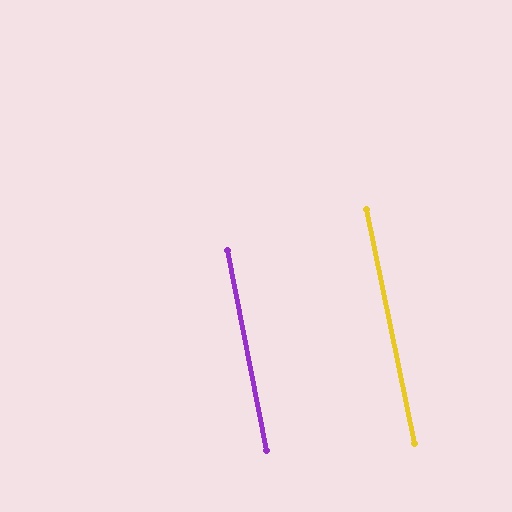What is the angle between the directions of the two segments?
Approximately 0 degrees.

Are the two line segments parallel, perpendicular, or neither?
Parallel — their directions differ by only 0.3°.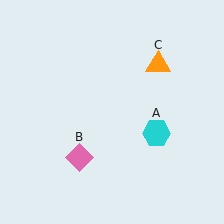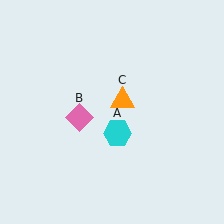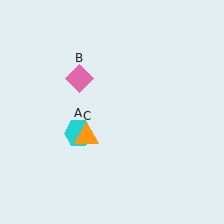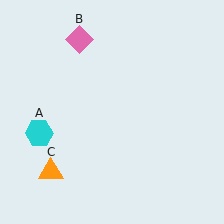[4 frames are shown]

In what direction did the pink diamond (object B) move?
The pink diamond (object B) moved up.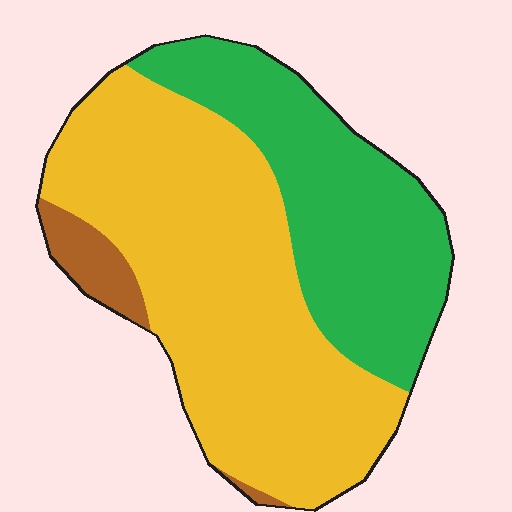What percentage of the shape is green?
Green covers about 35% of the shape.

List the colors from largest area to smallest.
From largest to smallest: yellow, green, brown.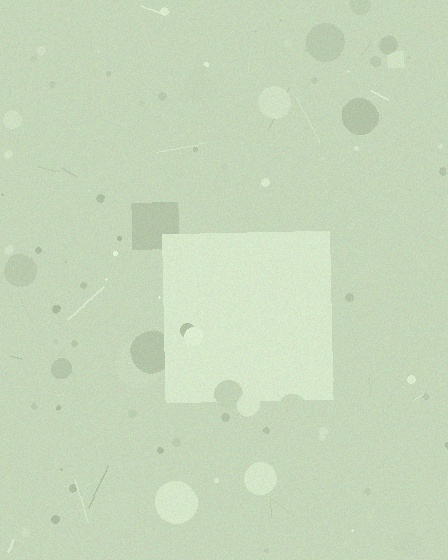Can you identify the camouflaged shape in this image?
The camouflaged shape is a square.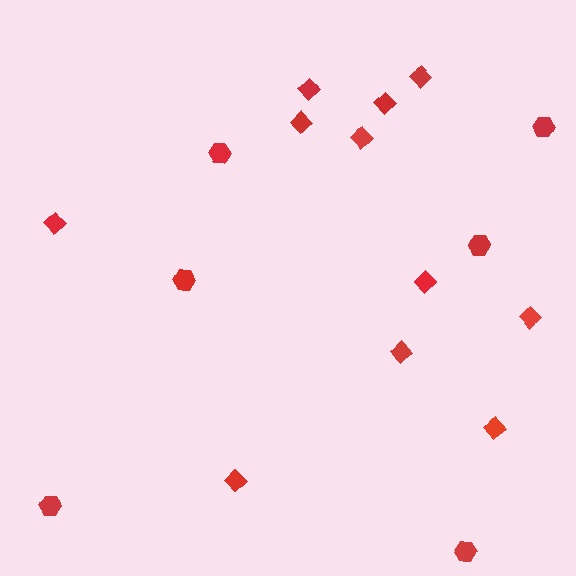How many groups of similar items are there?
There are 2 groups: one group of diamonds (11) and one group of hexagons (6).